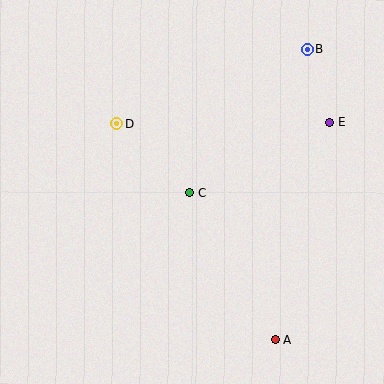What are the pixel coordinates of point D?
Point D is at (117, 124).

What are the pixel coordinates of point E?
Point E is at (330, 122).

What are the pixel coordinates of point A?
Point A is at (275, 340).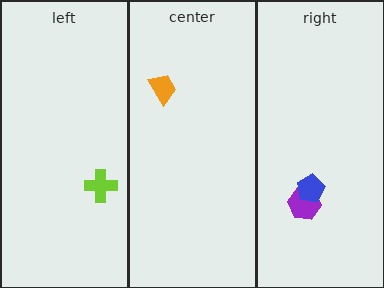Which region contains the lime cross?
The left region.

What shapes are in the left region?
The lime cross.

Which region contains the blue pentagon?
The right region.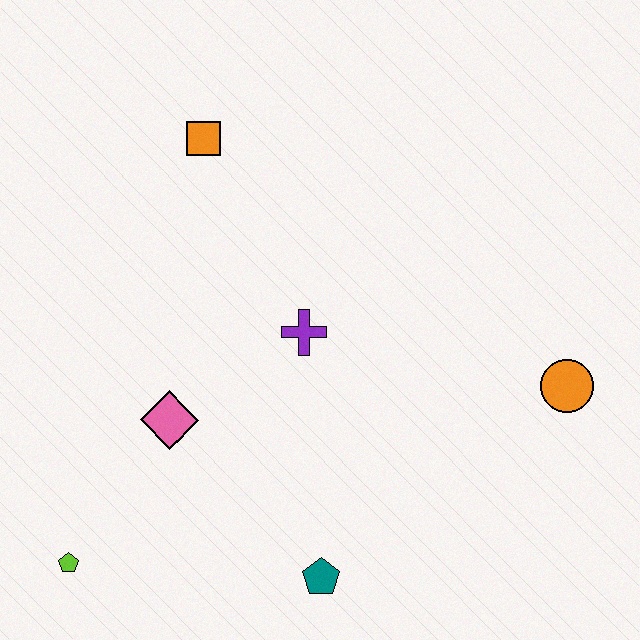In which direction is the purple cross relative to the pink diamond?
The purple cross is to the right of the pink diamond.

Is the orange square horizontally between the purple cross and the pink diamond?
Yes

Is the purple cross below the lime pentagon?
No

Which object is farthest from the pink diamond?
The orange circle is farthest from the pink diamond.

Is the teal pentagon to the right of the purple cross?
Yes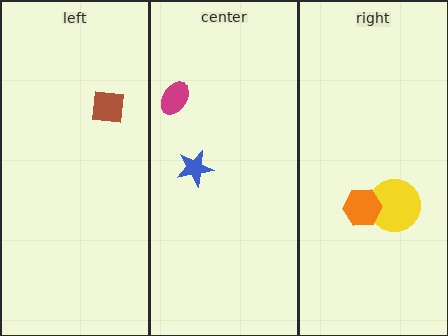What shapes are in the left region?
The brown square.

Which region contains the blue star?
The center region.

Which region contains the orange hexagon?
The right region.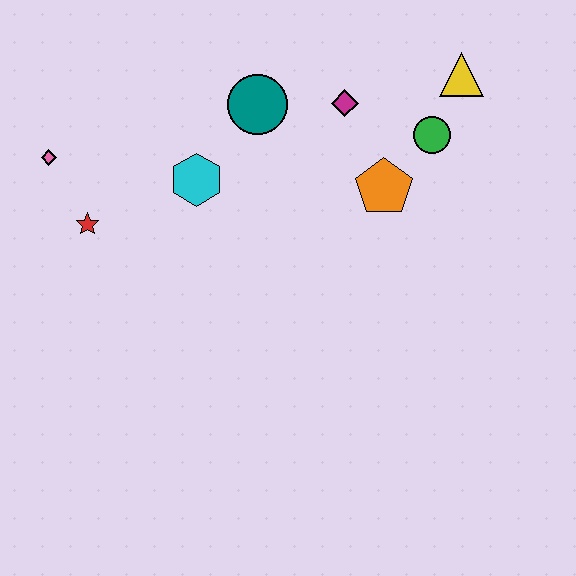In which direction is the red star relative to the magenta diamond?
The red star is to the left of the magenta diamond.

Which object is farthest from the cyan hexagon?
The yellow triangle is farthest from the cyan hexagon.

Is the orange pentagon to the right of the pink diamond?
Yes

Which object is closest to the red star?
The pink diamond is closest to the red star.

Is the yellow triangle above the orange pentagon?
Yes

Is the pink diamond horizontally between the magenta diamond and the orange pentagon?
No